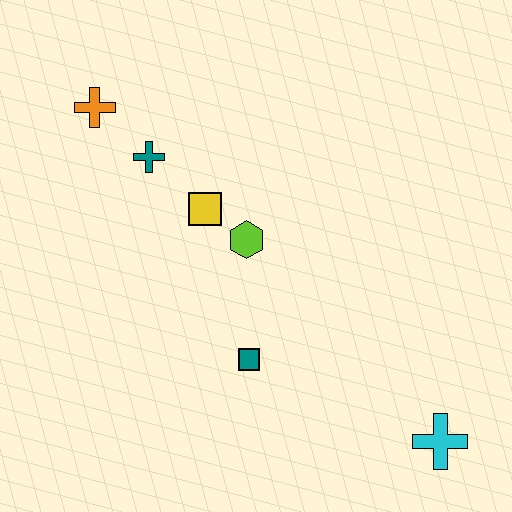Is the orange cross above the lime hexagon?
Yes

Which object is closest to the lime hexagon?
The yellow square is closest to the lime hexagon.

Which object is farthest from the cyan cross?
The orange cross is farthest from the cyan cross.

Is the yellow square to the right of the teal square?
No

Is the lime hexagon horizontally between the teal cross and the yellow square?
No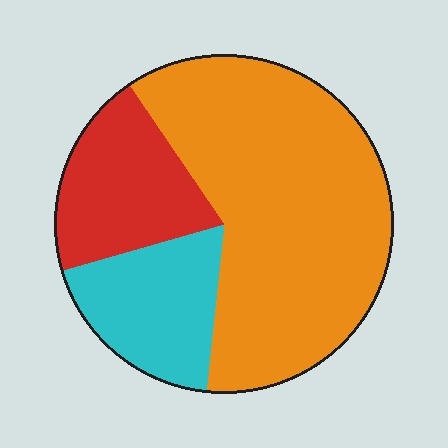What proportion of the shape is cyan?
Cyan takes up less than a quarter of the shape.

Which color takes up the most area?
Orange, at roughly 60%.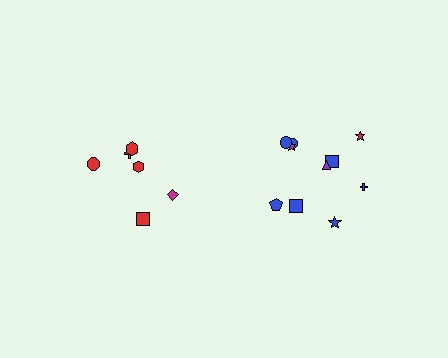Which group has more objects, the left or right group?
The right group.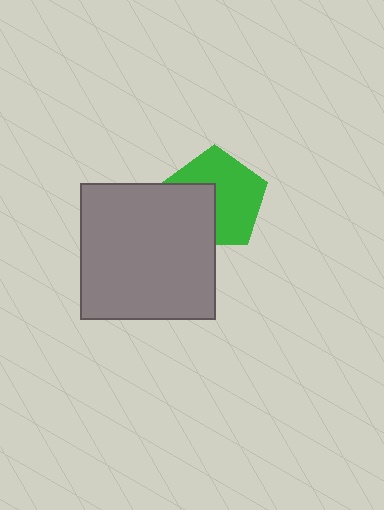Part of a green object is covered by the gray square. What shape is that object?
It is a pentagon.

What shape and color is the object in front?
The object in front is a gray square.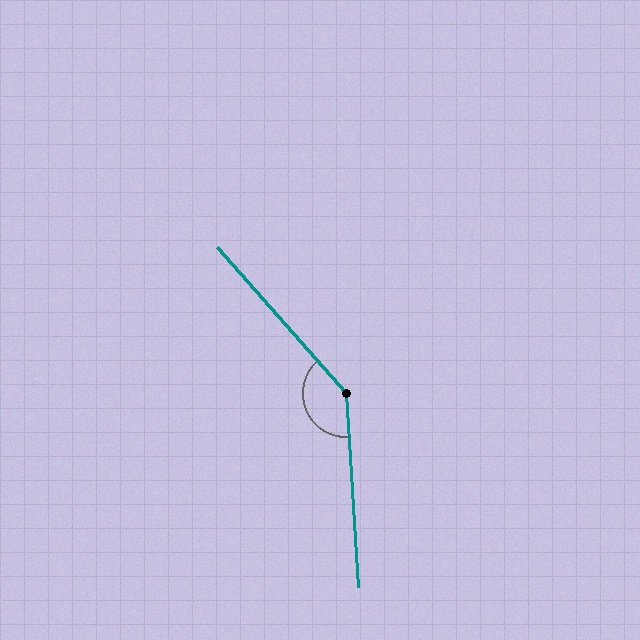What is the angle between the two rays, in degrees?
Approximately 142 degrees.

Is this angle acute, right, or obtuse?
It is obtuse.